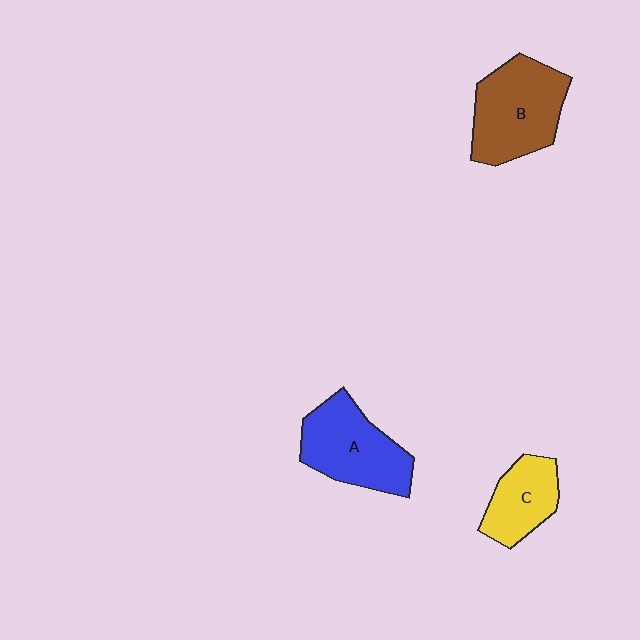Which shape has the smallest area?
Shape C (yellow).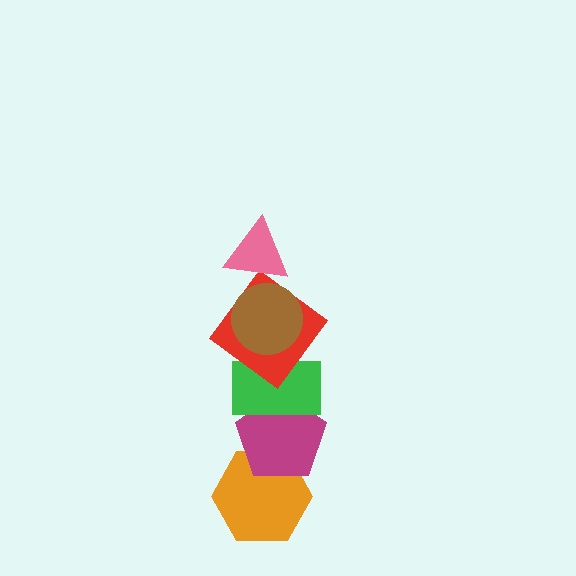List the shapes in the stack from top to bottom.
From top to bottom: the pink triangle, the brown circle, the red diamond, the green rectangle, the magenta pentagon, the orange hexagon.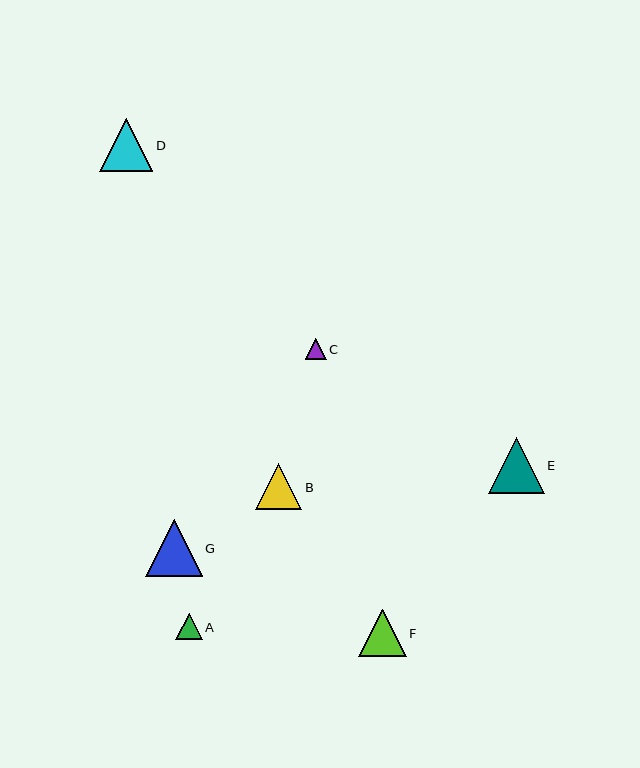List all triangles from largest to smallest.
From largest to smallest: G, E, D, F, B, A, C.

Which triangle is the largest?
Triangle G is the largest with a size of approximately 56 pixels.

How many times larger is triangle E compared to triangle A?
Triangle E is approximately 2.1 times the size of triangle A.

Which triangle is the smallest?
Triangle C is the smallest with a size of approximately 21 pixels.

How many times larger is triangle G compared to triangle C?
Triangle G is approximately 2.7 times the size of triangle C.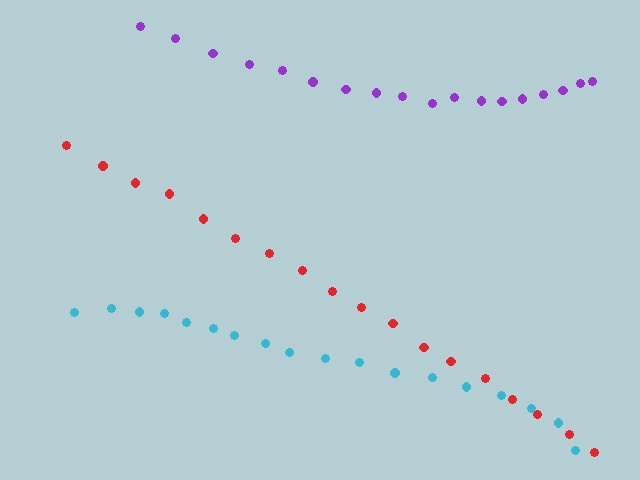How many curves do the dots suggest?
There are 3 distinct paths.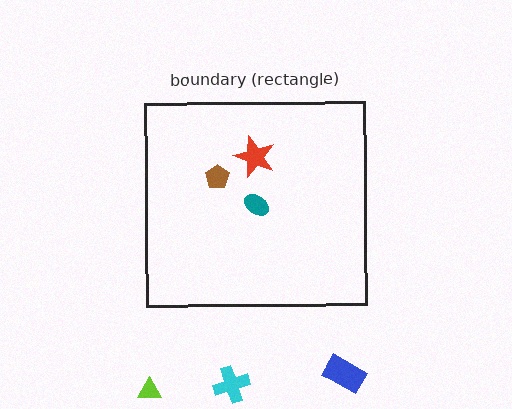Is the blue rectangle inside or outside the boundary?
Outside.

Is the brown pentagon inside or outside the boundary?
Inside.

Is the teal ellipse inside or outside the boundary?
Inside.